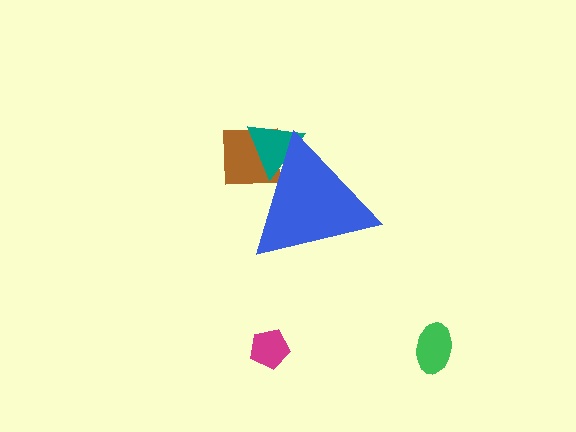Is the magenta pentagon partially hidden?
No, the magenta pentagon is fully visible.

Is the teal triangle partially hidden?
Yes, the teal triangle is partially hidden behind the blue triangle.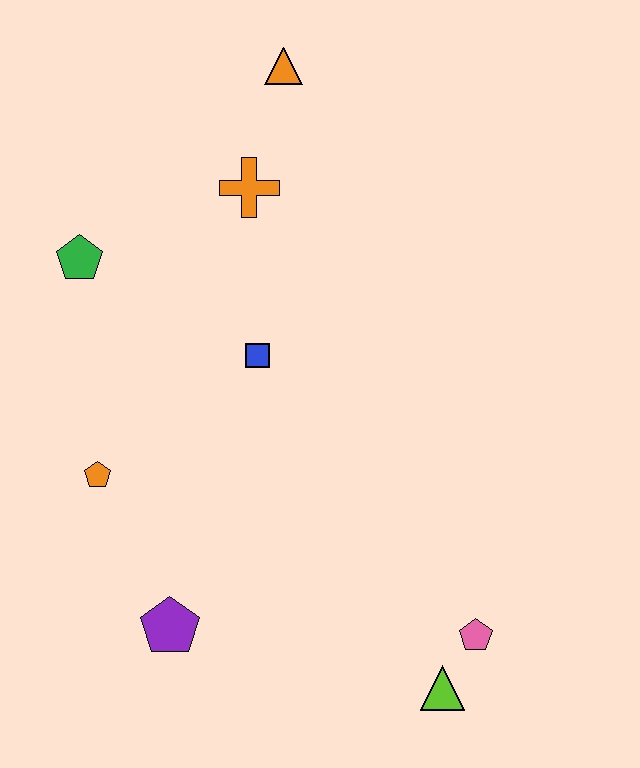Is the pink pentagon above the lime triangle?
Yes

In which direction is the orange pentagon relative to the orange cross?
The orange pentagon is below the orange cross.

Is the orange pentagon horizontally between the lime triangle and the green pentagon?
Yes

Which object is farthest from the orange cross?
The lime triangle is farthest from the orange cross.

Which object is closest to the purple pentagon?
The orange pentagon is closest to the purple pentagon.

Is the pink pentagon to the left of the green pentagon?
No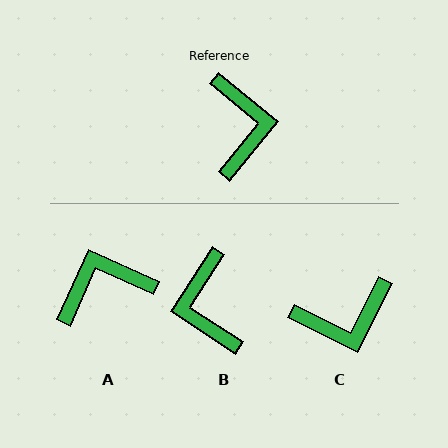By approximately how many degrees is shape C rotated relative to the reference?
Approximately 78 degrees clockwise.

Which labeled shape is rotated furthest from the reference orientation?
B, about 174 degrees away.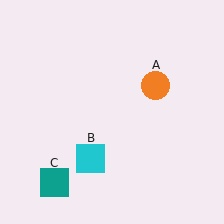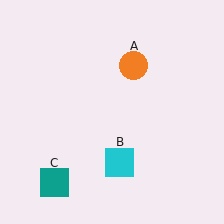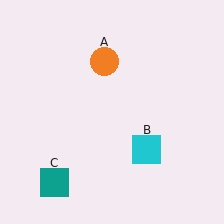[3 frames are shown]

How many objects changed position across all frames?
2 objects changed position: orange circle (object A), cyan square (object B).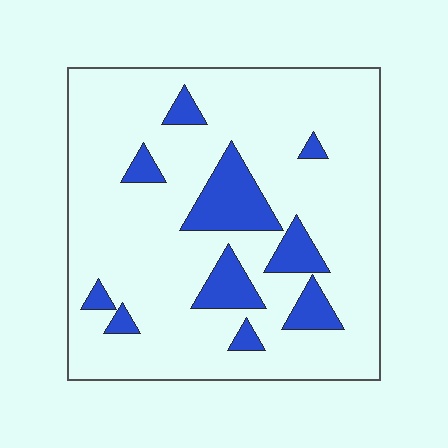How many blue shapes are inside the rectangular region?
10.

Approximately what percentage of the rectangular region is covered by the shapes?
Approximately 15%.